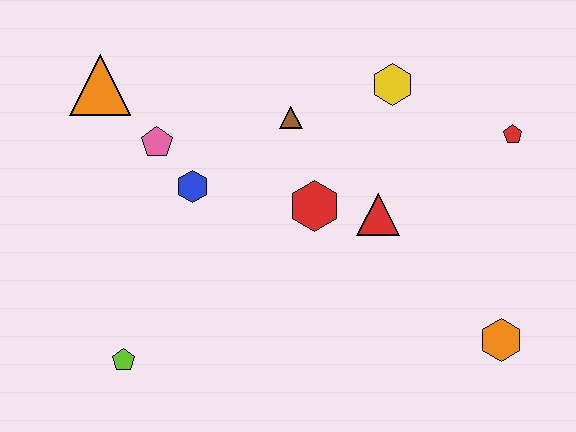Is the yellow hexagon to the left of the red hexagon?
No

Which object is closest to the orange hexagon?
The red triangle is closest to the orange hexagon.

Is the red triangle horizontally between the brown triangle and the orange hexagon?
Yes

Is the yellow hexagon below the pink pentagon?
No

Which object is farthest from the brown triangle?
The orange hexagon is farthest from the brown triangle.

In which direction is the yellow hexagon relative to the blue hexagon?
The yellow hexagon is to the right of the blue hexagon.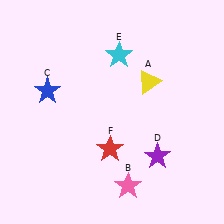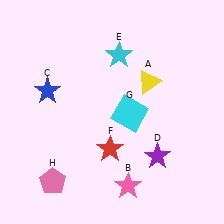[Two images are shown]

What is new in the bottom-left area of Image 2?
A pink pentagon (H) was added in the bottom-left area of Image 2.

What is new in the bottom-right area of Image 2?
A cyan square (G) was added in the bottom-right area of Image 2.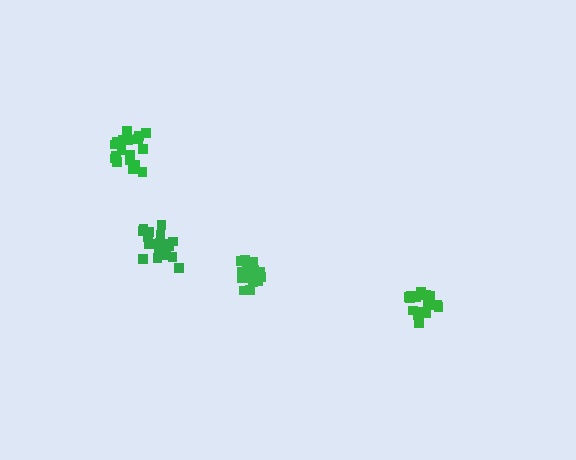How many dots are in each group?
Group 1: 17 dots, Group 2: 20 dots, Group 3: 15 dots, Group 4: 20 dots (72 total).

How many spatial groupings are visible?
There are 4 spatial groupings.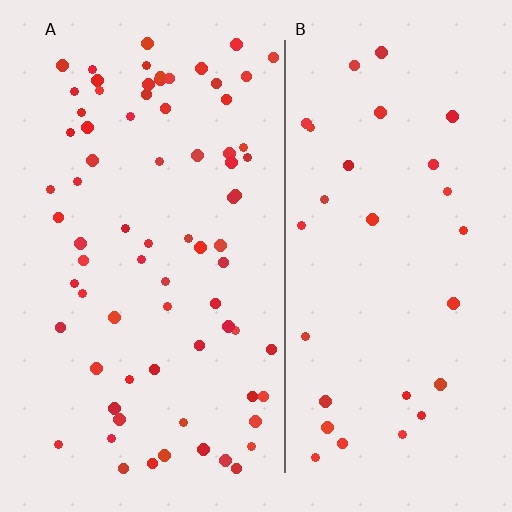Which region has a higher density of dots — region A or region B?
A (the left).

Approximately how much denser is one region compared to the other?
Approximately 2.4× — region A over region B.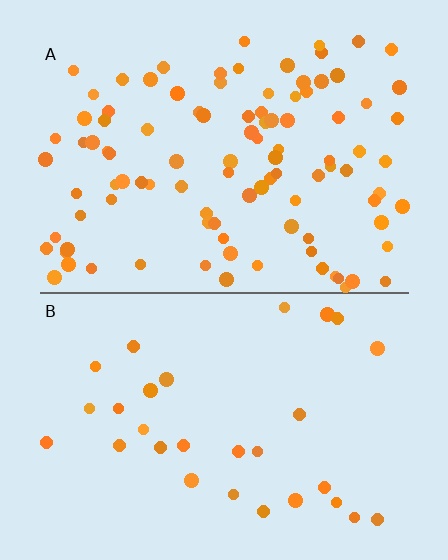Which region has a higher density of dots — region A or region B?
A (the top).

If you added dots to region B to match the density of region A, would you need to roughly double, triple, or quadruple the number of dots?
Approximately triple.